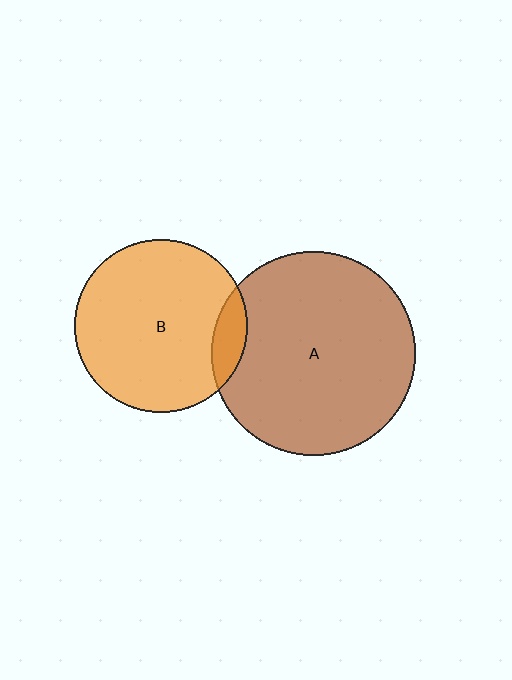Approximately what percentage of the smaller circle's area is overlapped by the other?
Approximately 10%.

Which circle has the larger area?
Circle A (brown).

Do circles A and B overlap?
Yes.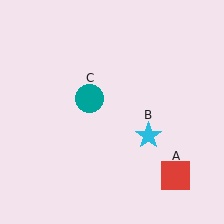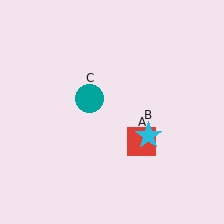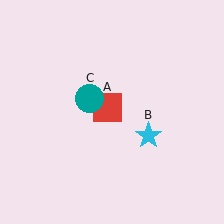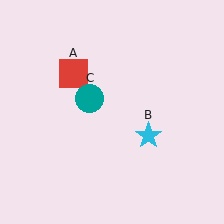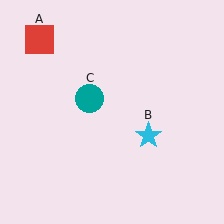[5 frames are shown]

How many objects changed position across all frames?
1 object changed position: red square (object A).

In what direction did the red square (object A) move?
The red square (object A) moved up and to the left.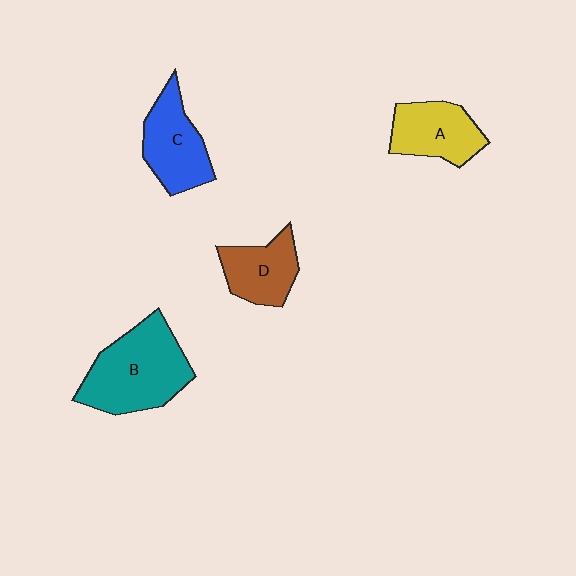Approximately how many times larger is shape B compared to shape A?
Approximately 1.6 times.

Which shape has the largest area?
Shape B (teal).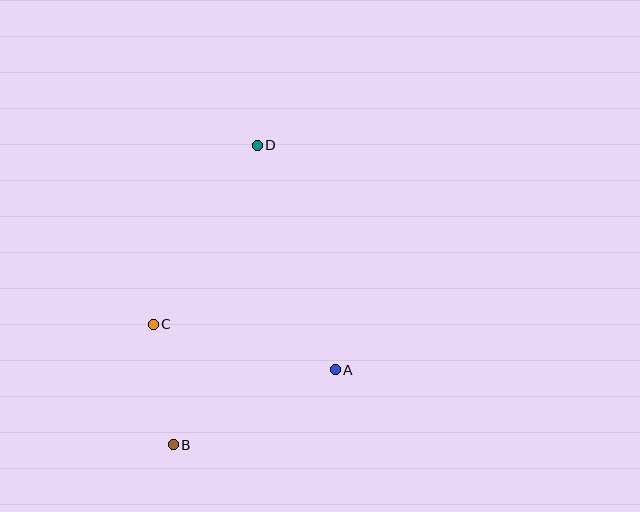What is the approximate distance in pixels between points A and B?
The distance between A and B is approximately 179 pixels.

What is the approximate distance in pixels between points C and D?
The distance between C and D is approximately 207 pixels.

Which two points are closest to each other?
Points B and C are closest to each other.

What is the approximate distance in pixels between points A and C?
The distance between A and C is approximately 188 pixels.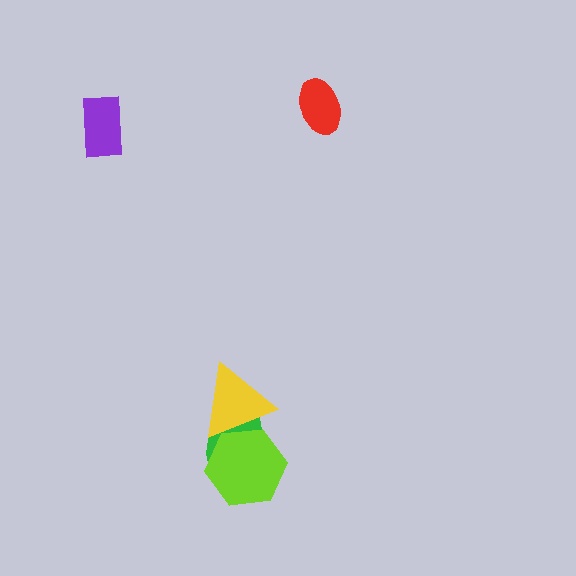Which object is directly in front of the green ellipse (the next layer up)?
The lime hexagon is directly in front of the green ellipse.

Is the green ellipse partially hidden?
Yes, it is partially covered by another shape.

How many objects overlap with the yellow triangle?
2 objects overlap with the yellow triangle.